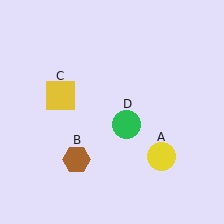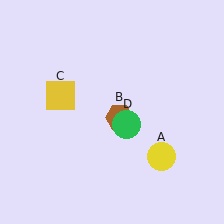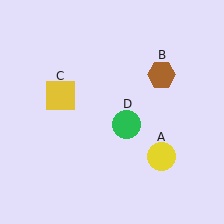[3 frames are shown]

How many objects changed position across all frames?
1 object changed position: brown hexagon (object B).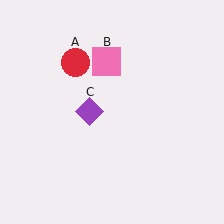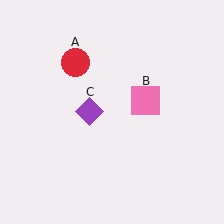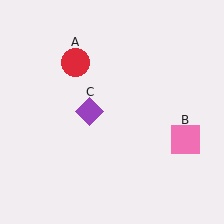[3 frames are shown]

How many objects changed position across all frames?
1 object changed position: pink square (object B).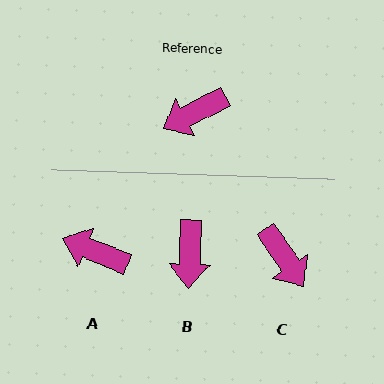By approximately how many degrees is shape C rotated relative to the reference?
Approximately 97 degrees counter-clockwise.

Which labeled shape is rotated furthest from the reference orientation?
C, about 97 degrees away.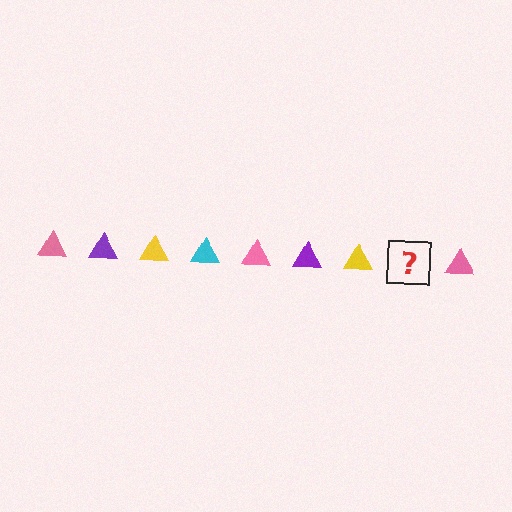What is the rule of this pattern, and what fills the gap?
The rule is that the pattern cycles through pink, purple, yellow, cyan triangles. The gap should be filled with a cyan triangle.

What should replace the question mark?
The question mark should be replaced with a cyan triangle.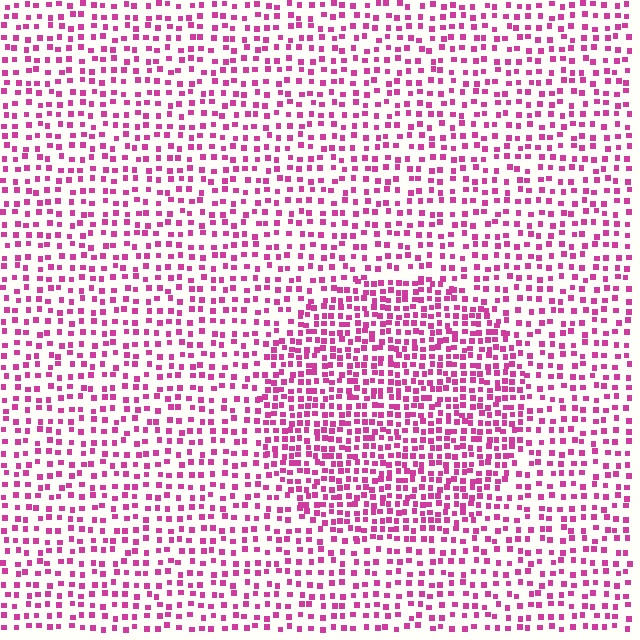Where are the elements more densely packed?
The elements are more densely packed inside the circle boundary.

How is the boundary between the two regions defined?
The boundary is defined by a change in element density (approximately 1.8x ratio). All elements are the same color, size, and shape.